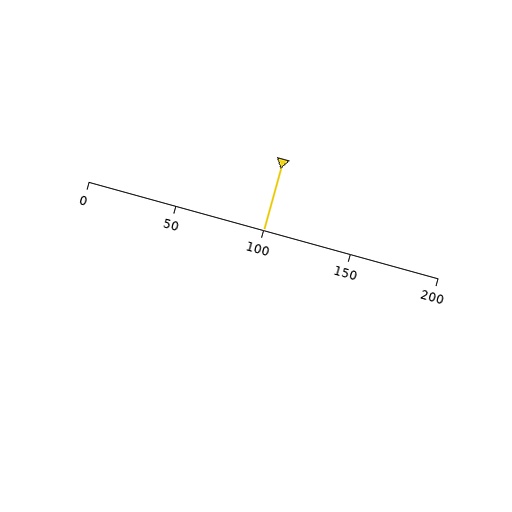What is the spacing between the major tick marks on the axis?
The major ticks are spaced 50 apart.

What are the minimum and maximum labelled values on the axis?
The axis runs from 0 to 200.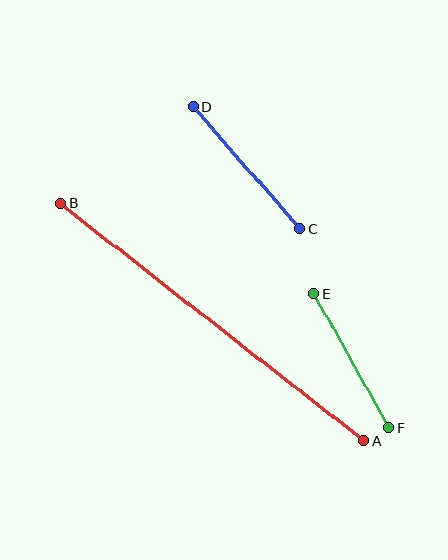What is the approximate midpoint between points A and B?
The midpoint is at approximately (212, 322) pixels.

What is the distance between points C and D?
The distance is approximately 162 pixels.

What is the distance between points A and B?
The distance is approximately 385 pixels.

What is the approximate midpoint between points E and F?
The midpoint is at approximately (351, 361) pixels.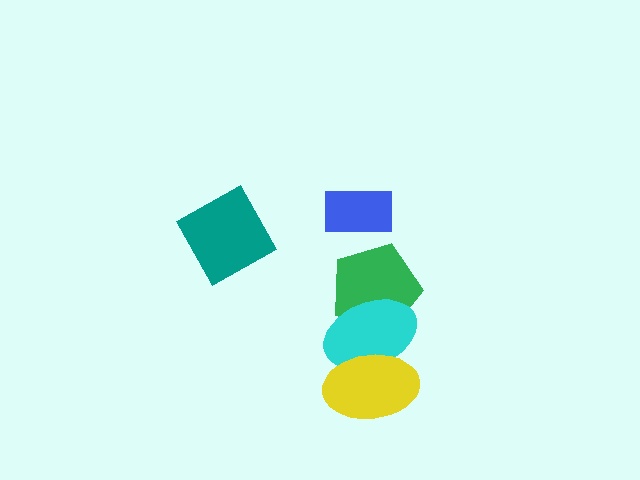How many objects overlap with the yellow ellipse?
1 object overlaps with the yellow ellipse.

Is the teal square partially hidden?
No, no other shape covers it.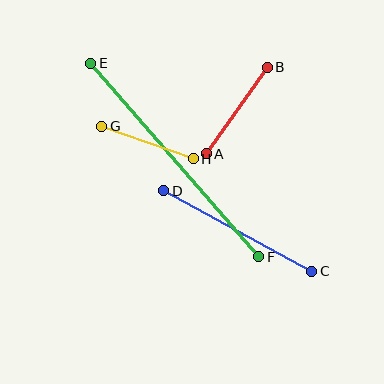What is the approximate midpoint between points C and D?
The midpoint is at approximately (238, 231) pixels.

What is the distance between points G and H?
The distance is approximately 97 pixels.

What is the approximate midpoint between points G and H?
The midpoint is at approximately (148, 142) pixels.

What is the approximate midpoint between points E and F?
The midpoint is at approximately (175, 160) pixels.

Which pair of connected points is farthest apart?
Points E and F are farthest apart.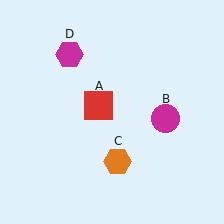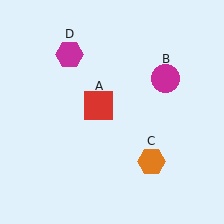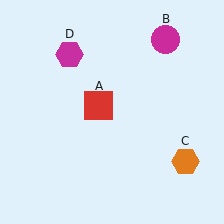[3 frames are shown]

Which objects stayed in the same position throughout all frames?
Red square (object A) and magenta hexagon (object D) remained stationary.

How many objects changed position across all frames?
2 objects changed position: magenta circle (object B), orange hexagon (object C).